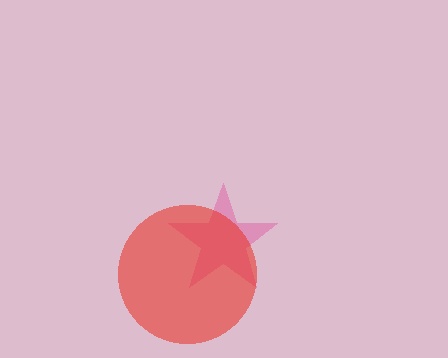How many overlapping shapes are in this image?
There are 2 overlapping shapes in the image.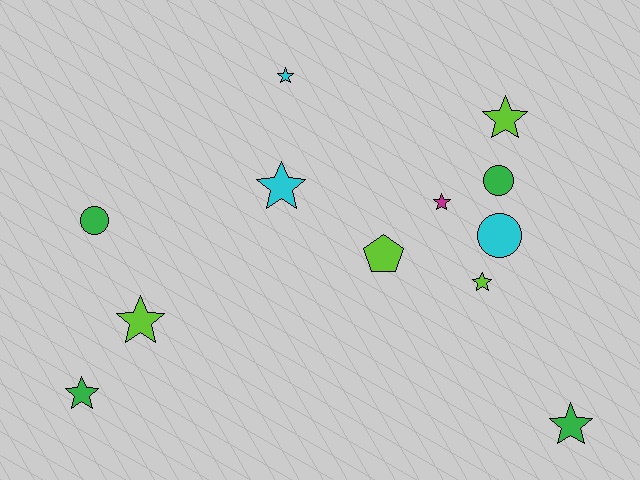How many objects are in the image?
There are 12 objects.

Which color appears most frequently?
Green, with 4 objects.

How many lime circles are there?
There are no lime circles.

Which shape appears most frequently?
Star, with 8 objects.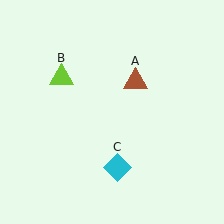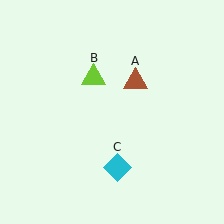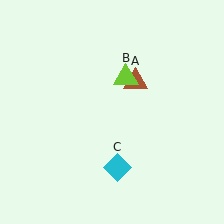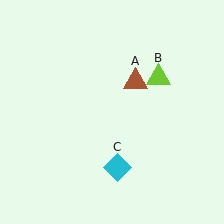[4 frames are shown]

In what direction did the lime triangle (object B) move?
The lime triangle (object B) moved right.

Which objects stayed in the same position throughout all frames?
Brown triangle (object A) and cyan diamond (object C) remained stationary.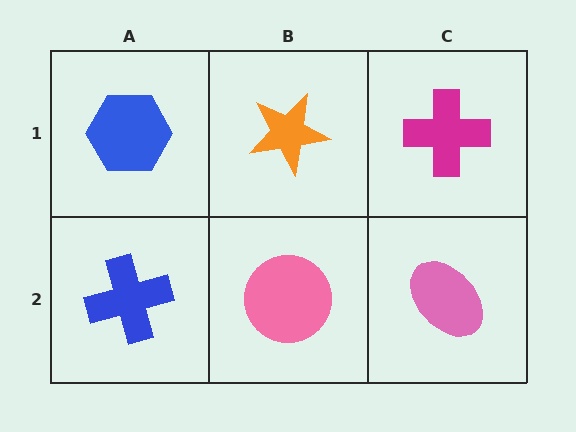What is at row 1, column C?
A magenta cross.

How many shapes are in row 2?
3 shapes.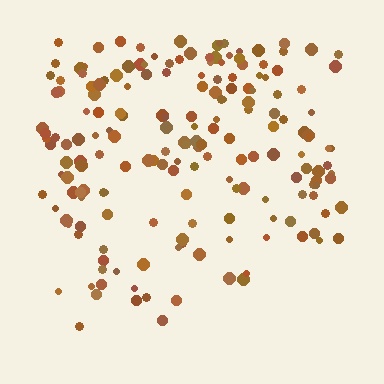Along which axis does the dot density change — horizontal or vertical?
Vertical.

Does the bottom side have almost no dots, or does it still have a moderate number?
Still a moderate number, just noticeably fewer than the top.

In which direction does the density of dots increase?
From bottom to top, with the top side densest.